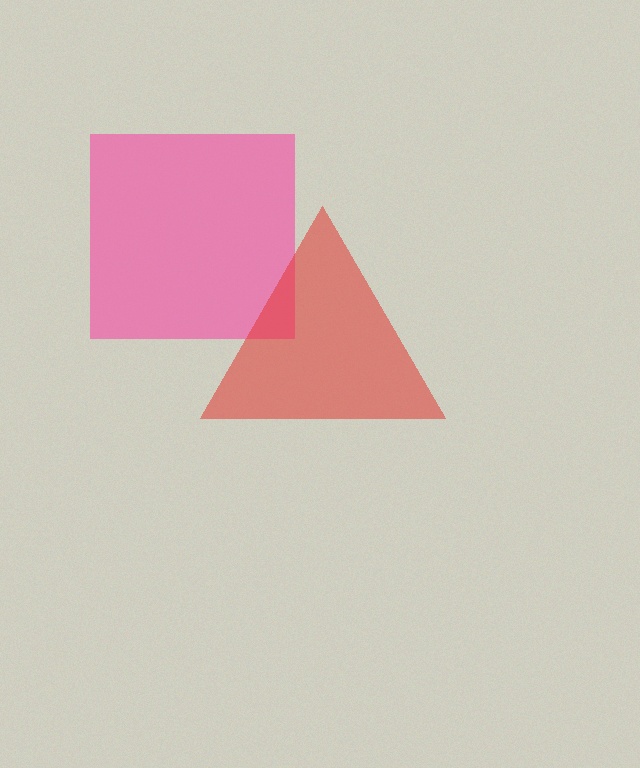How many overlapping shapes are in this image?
There are 2 overlapping shapes in the image.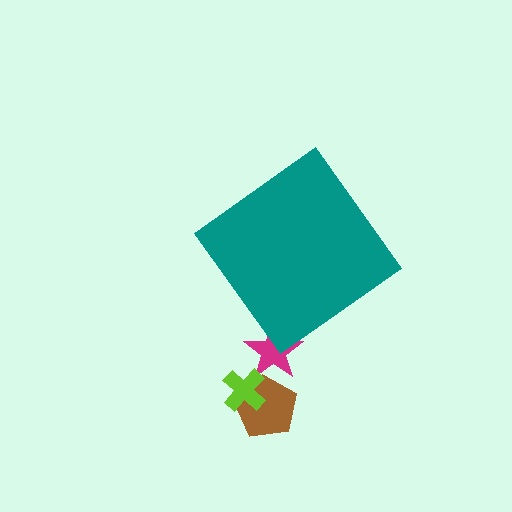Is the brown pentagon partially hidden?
No, the brown pentagon is fully visible.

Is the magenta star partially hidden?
Yes, the magenta star is partially hidden behind the teal diamond.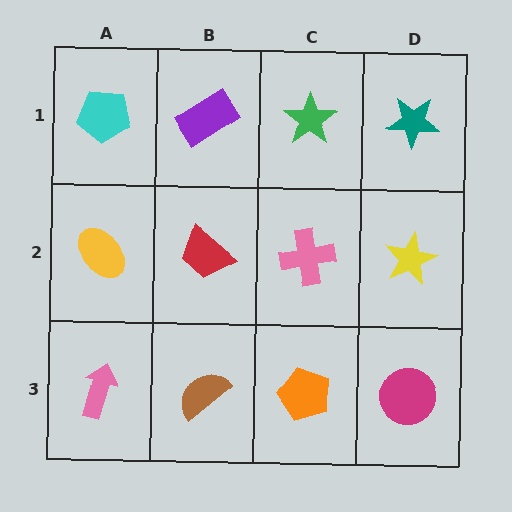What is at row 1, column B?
A purple rectangle.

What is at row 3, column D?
A magenta circle.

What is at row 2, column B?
A red trapezoid.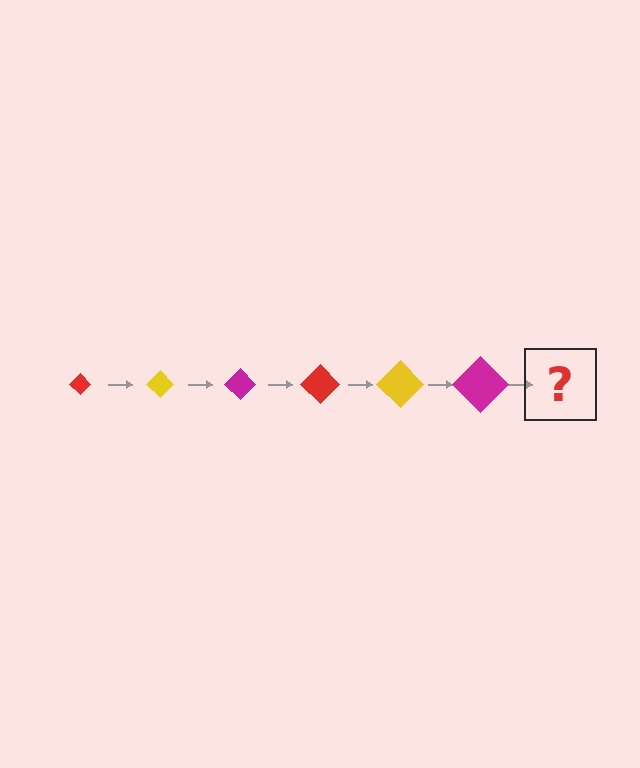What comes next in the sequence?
The next element should be a red diamond, larger than the previous one.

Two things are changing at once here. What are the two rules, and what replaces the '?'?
The two rules are that the diamond grows larger each step and the color cycles through red, yellow, and magenta. The '?' should be a red diamond, larger than the previous one.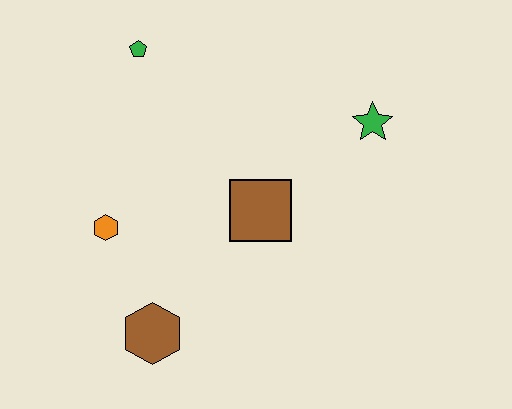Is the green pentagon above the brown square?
Yes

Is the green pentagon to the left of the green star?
Yes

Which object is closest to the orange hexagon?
The brown hexagon is closest to the orange hexagon.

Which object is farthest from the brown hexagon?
The green star is farthest from the brown hexagon.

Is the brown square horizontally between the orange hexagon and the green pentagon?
No